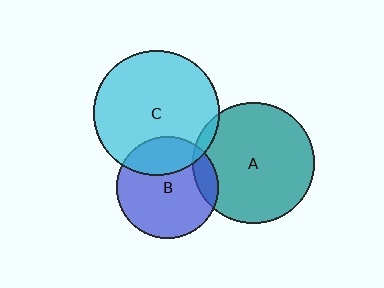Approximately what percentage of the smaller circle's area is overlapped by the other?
Approximately 25%.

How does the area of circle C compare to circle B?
Approximately 1.5 times.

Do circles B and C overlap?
Yes.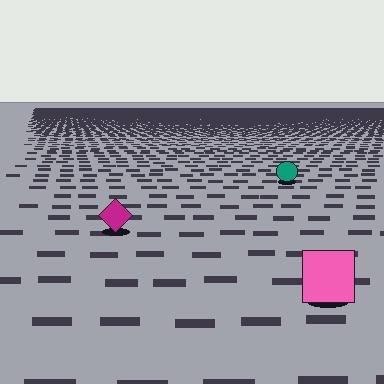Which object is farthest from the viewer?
The teal circle is farthest from the viewer. It appears smaller and the ground texture around it is denser.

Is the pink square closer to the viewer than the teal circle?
Yes. The pink square is closer — you can tell from the texture gradient: the ground texture is coarser near it.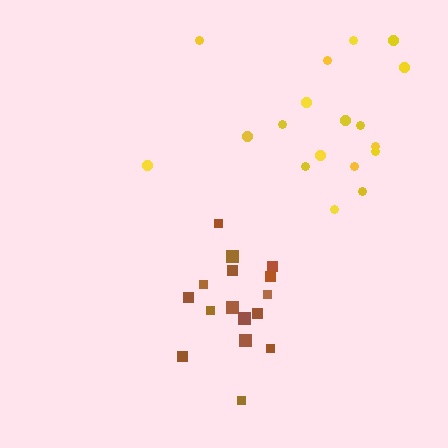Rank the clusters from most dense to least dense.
brown, yellow.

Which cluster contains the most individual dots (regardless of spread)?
Yellow (18).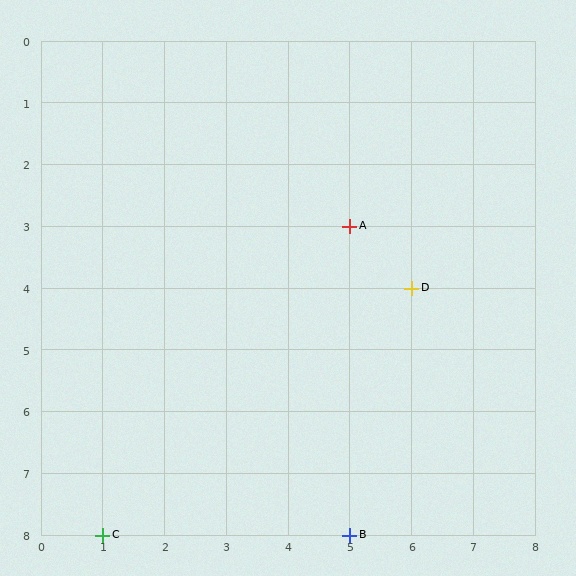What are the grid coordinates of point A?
Point A is at grid coordinates (5, 3).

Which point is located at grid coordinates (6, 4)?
Point D is at (6, 4).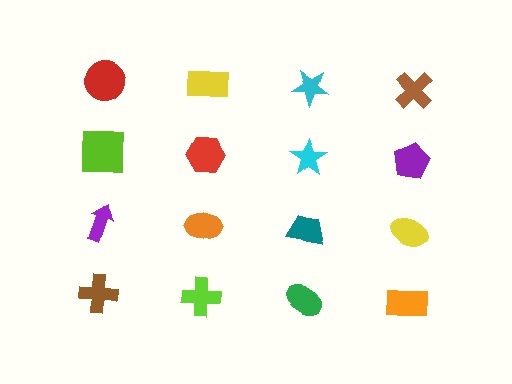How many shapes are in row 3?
4 shapes.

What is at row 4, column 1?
A brown cross.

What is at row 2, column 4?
A purple pentagon.